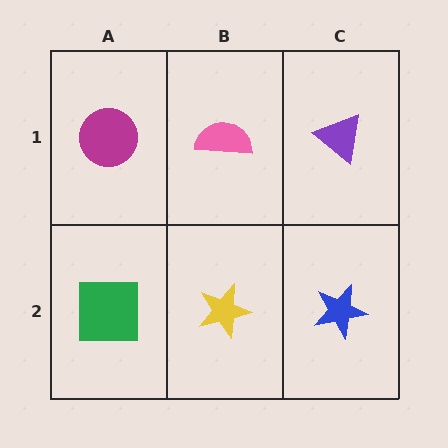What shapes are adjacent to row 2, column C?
A purple triangle (row 1, column C), a yellow star (row 2, column B).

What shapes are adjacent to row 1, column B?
A yellow star (row 2, column B), a magenta circle (row 1, column A), a purple triangle (row 1, column C).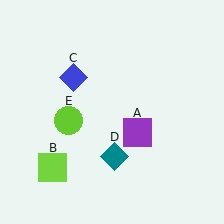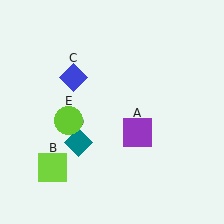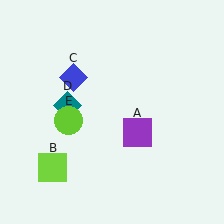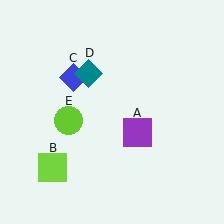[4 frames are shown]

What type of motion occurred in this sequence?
The teal diamond (object D) rotated clockwise around the center of the scene.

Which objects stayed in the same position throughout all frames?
Purple square (object A) and lime square (object B) and blue diamond (object C) and lime circle (object E) remained stationary.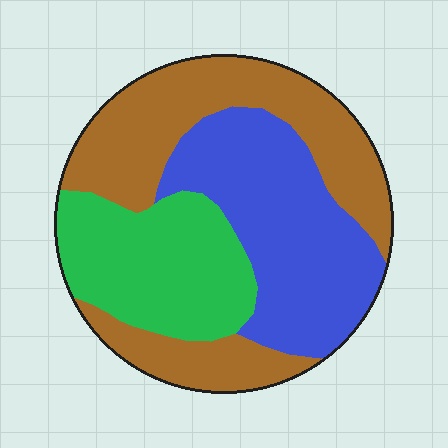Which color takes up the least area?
Green, at roughly 25%.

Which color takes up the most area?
Brown, at roughly 40%.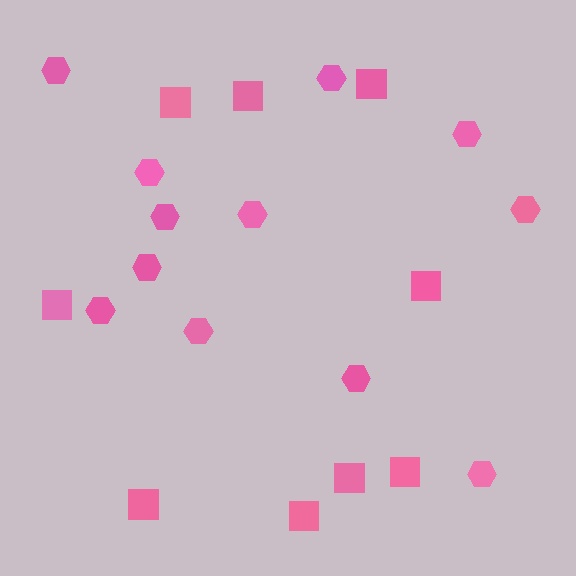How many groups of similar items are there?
There are 2 groups: one group of squares (9) and one group of hexagons (12).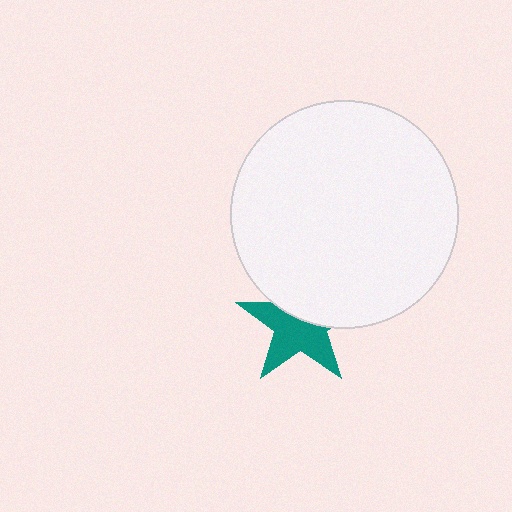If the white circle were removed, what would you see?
You would see the complete teal star.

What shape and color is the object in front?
The object in front is a white circle.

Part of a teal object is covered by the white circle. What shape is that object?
It is a star.